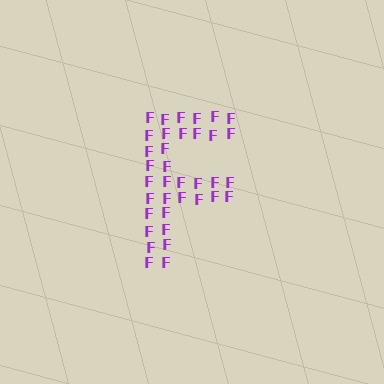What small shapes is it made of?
It is made of small letter F's.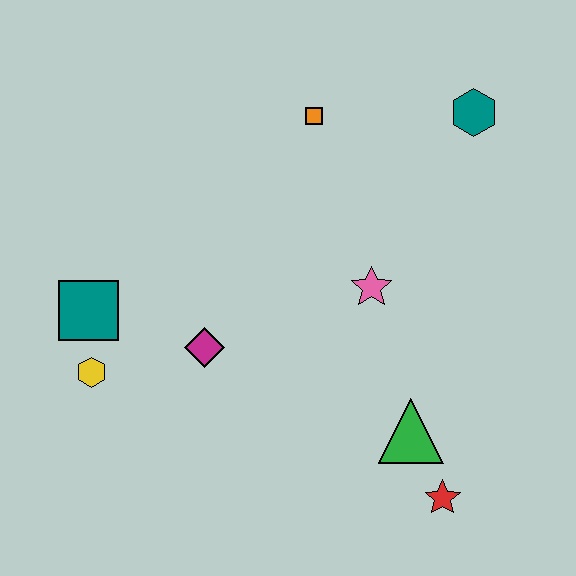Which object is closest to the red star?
The green triangle is closest to the red star.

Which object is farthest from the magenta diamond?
The teal hexagon is farthest from the magenta diamond.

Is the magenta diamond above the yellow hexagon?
Yes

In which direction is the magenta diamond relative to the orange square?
The magenta diamond is below the orange square.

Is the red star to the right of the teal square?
Yes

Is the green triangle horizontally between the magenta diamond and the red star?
Yes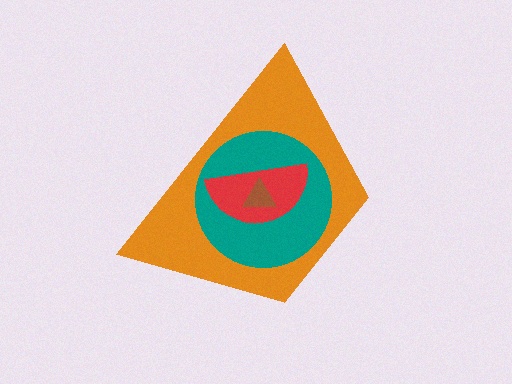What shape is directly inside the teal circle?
The red semicircle.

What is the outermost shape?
The orange trapezoid.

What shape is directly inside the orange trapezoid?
The teal circle.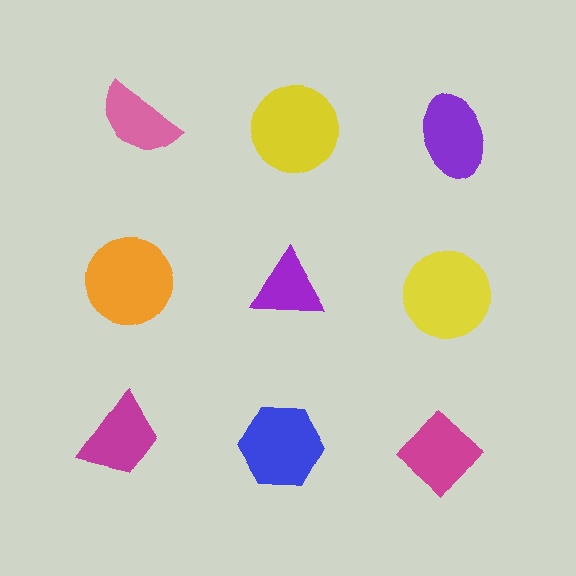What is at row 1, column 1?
A pink semicircle.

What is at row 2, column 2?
A purple triangle.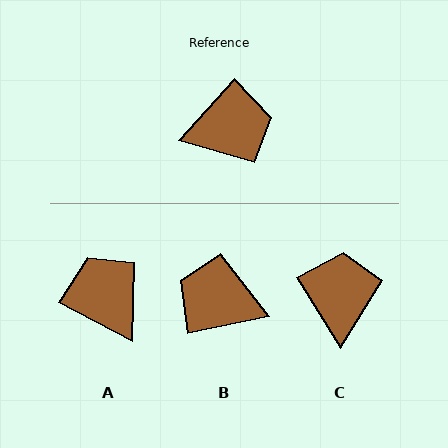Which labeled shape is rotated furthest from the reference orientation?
B, about 144 degrees away.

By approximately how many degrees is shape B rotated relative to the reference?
Approximately 144 degrees counter-clockwise.